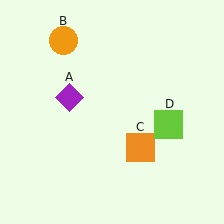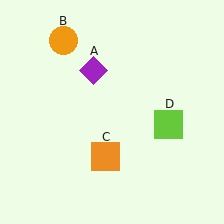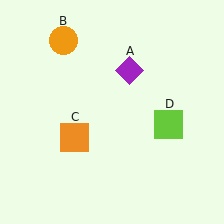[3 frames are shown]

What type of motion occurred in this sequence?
The purple diamond (object A), orange square (object C) rotated clockwise around the center of the scene.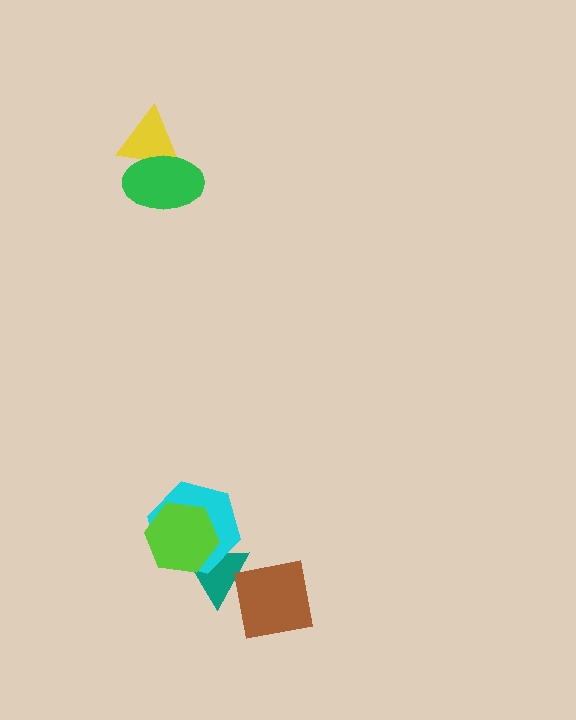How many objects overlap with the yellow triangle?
1 object overlaps with the yellow triangle.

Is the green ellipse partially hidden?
No, no other shape covers it.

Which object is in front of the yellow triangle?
The green ellipse is in front of the yellow triangle.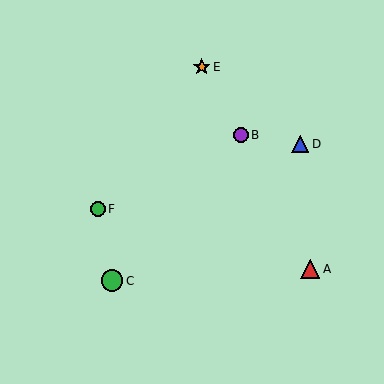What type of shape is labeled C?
Shape C is a green circle.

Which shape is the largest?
The green circle (labeled C) is the largest.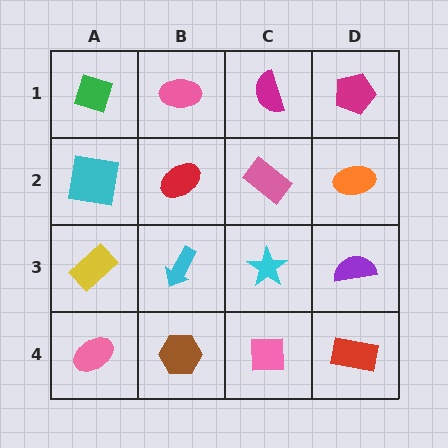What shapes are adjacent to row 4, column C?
A cyan star (row 3, column C), a brown hexagon (row 4, column B), a red rectangle (row 4, column D).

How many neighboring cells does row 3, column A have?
3.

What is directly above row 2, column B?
A pink ellipse.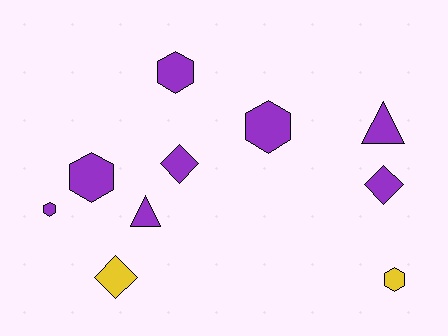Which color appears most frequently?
Purple, with 8 objects.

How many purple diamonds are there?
There are 2 purple diamonds.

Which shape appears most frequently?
Hexagon, with 5 objects.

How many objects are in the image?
There are 10 objects.